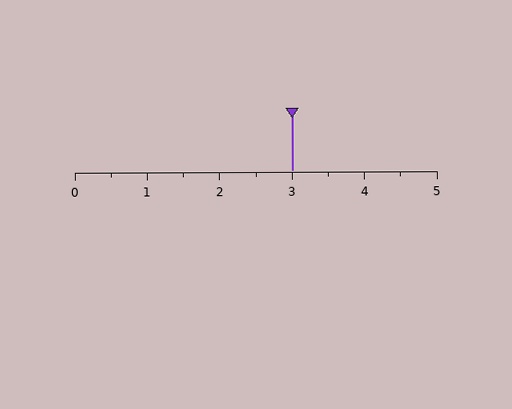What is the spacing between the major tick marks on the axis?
The major ticks are spaced 1 apart.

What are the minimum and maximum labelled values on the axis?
The axis runs from 0 to 5.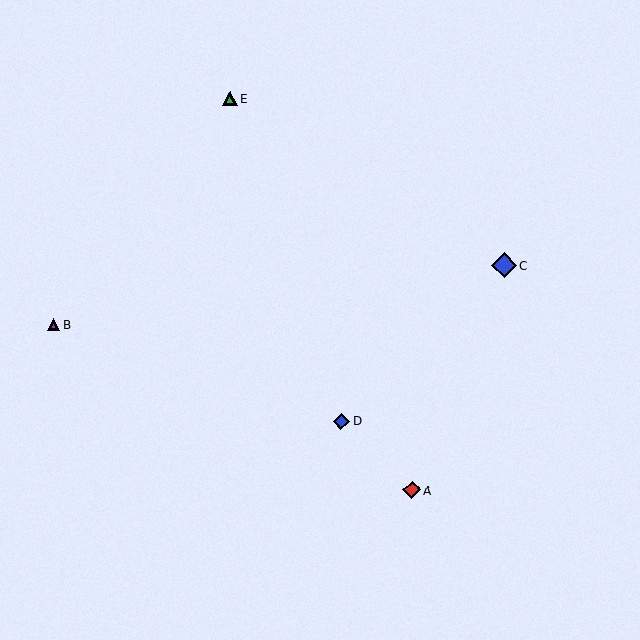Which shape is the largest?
The blue diamond (labeled C) is the largest.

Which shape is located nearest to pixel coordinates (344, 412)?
The blue diamond (labeled D) at (341, 421) is nearest to that location.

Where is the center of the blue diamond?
The center of the blue diamond is at (504, 265).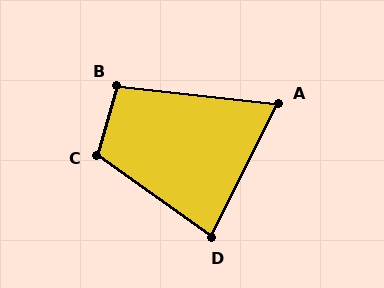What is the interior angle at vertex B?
Approximately 99 degrees (obtuse).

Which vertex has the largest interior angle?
C, at approximately 110 degrees.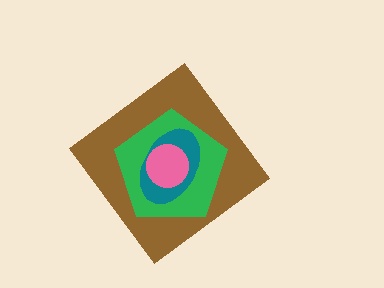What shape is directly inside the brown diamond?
The green pentagon.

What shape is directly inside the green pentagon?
The teal ellipse.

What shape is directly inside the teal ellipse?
The pink circle.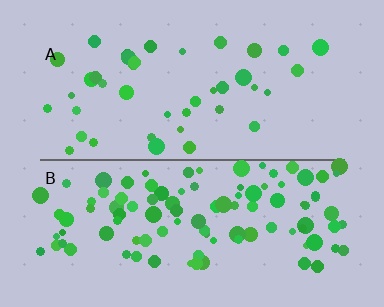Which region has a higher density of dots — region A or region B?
B (the bottom).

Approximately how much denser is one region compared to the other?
Approximately 2.6× — region B over region A.